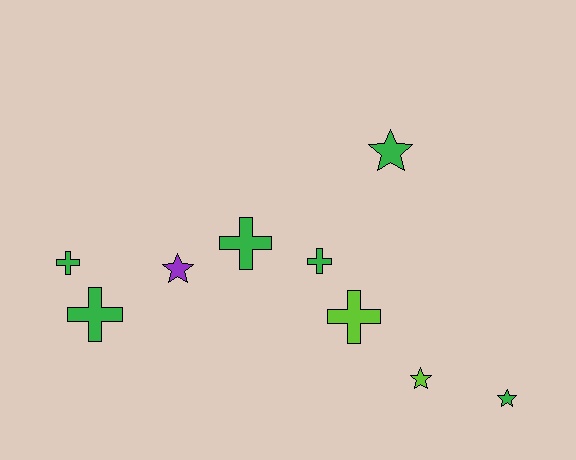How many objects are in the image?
There are 9 objects.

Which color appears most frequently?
Green, with 6 objects.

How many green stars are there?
There are 2 green stars.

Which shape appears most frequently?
Cross, with 5 objects.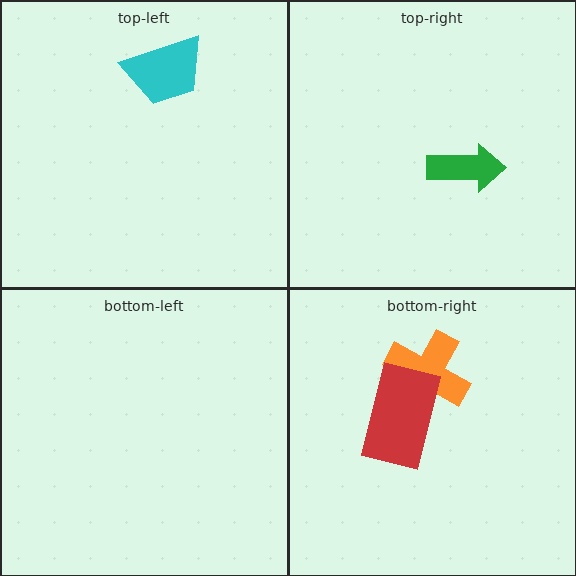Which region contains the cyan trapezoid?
The top-left region.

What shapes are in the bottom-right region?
The orange cross, the red rectangle.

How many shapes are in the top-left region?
1.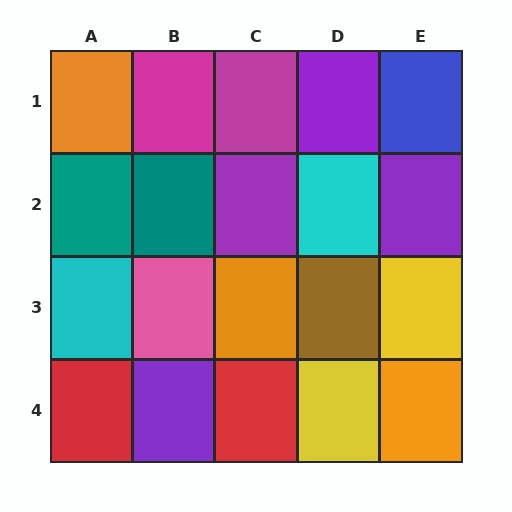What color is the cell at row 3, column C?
Orange.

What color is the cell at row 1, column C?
Magenta.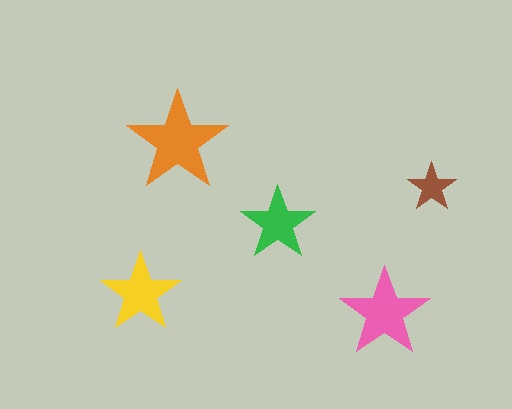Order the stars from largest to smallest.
the orange one, the pink one, the yellow one, the green one, the brown one.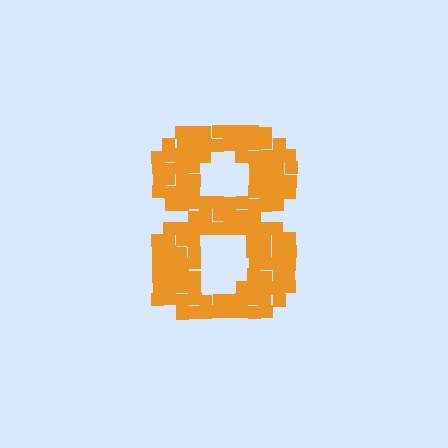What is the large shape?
The large shape is the digit 8.